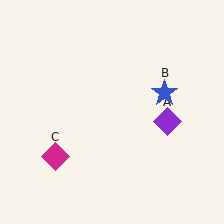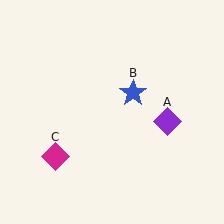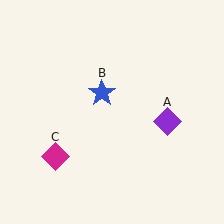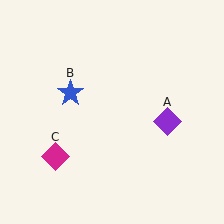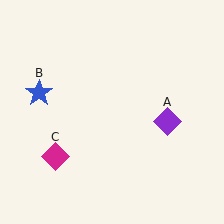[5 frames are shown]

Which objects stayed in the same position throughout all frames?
Purple diamond (object A) and magenta diamond (object C) remained stationary.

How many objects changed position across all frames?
1 object changed position: blue star (object B).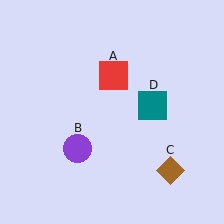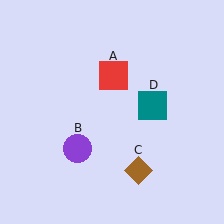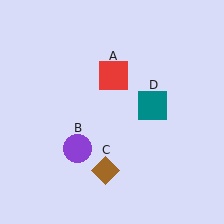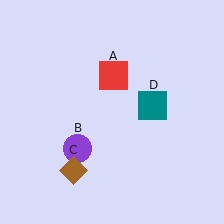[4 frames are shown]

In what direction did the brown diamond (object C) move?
The brown diamond (object C) moved left.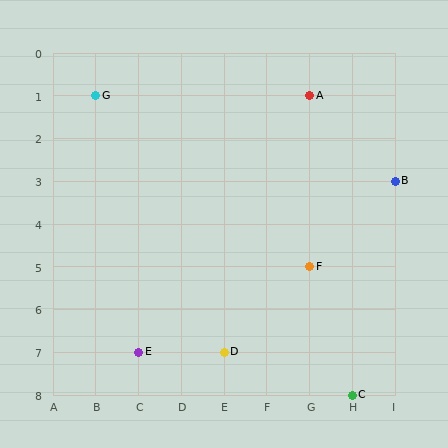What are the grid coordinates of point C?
Point C is at grid coordinates (H, 8).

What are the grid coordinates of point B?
Point B is at grid coordinates (I, 3).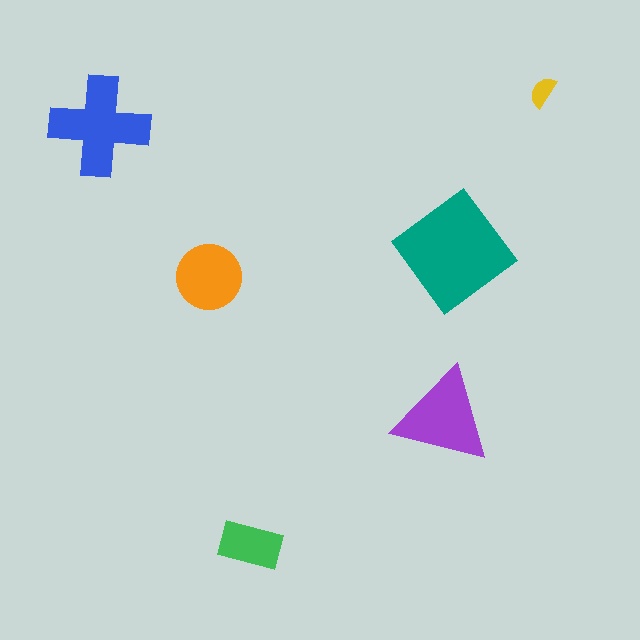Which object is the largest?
The teal diamond.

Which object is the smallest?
The yellow semicircle.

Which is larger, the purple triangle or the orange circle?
The purple triangle.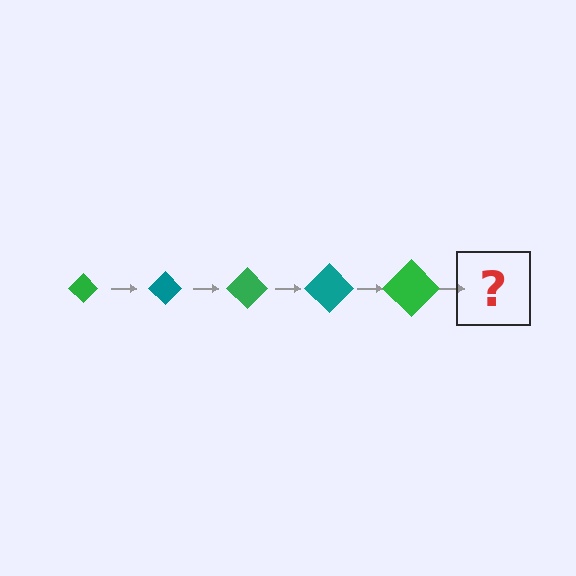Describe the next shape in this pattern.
It should be a teal diamond, larger than the previous one.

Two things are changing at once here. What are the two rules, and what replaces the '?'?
The two rules are that the diamond grows larger each step and the color cycles through green and teal. The '?' should be a teal diamond, larger than the previous one.